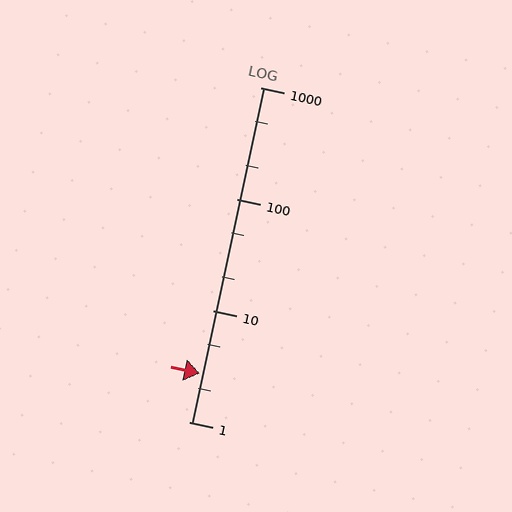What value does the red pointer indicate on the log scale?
The pointer indicates approximately 2.7.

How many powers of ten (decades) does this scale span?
The scale spans 3 decades, from 1 to 1000.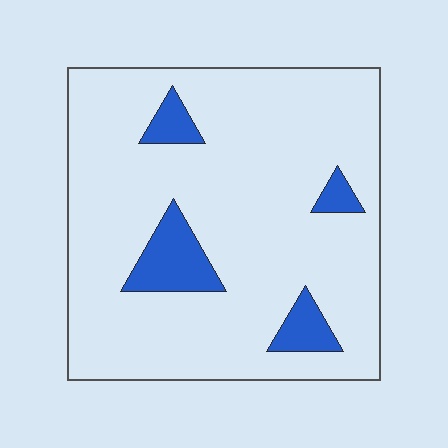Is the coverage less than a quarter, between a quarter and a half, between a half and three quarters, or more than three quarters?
Less than a quarter.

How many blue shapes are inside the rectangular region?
4.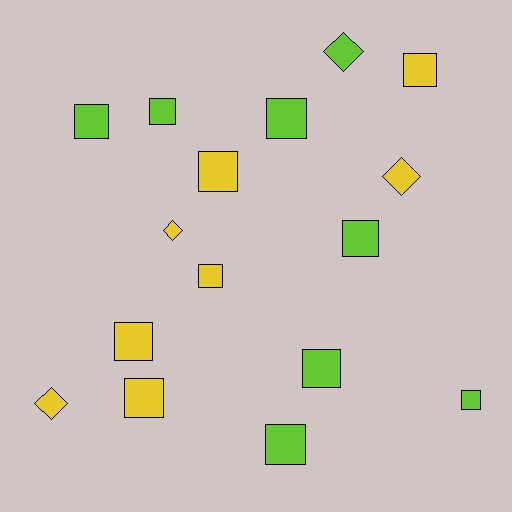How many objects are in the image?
There are 16 objects.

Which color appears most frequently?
Lime, with 8 objects.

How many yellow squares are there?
There are 5 yellow squares.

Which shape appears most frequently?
Square, with 12 objects.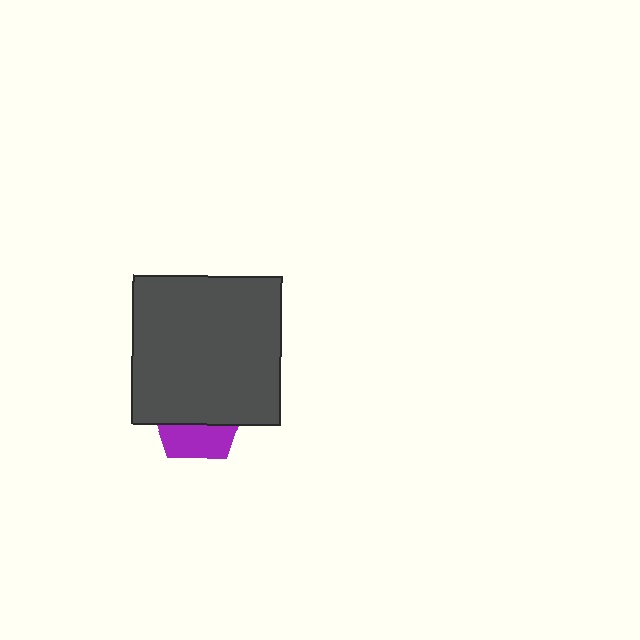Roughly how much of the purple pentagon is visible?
A small part of it is visible (roughly 36%).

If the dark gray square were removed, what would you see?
You would see the complete purple pentagon.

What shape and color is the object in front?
The object in front is a dark gray square.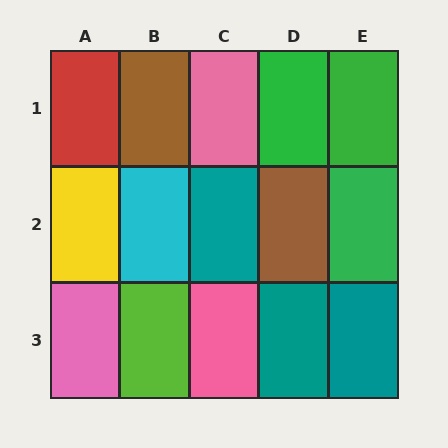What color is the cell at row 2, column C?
Teal.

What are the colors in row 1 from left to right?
Red, brown, pink, green, green.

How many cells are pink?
3 cells are pink.